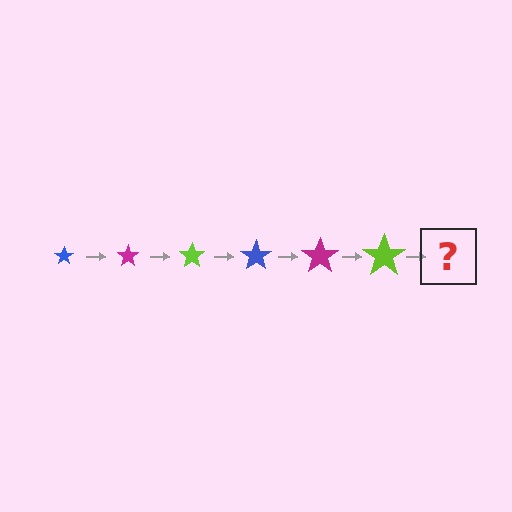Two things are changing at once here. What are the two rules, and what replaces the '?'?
The two rules are that the star grows larger each step and the color cycles through blue, magenta, and lime. The '?' should be a blue star, larger than the previous one.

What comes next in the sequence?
The next element should be a blue star, larger than the previous one.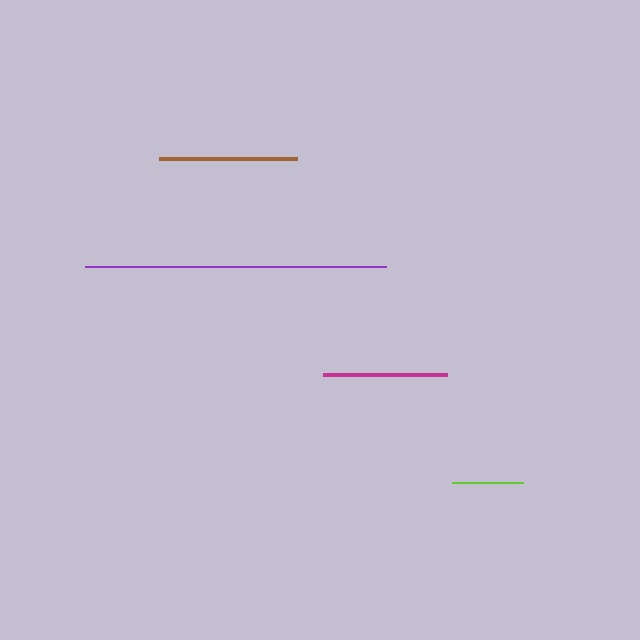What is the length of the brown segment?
The brown segment is approximately 139 pixels long.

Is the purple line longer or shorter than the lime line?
The purple line is longer than the lime line.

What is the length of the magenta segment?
The magenta segment is approximately 124 pixels long.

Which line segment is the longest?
The purple line is the longest at approximately 301 pixels.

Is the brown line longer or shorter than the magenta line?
The brown line is longer than the magenta line.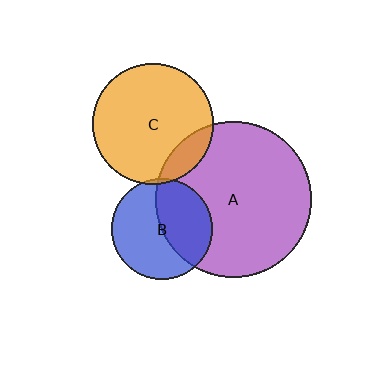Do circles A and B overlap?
Yes.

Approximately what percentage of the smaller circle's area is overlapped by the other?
Approximately 45%.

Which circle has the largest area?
Circle A (purple).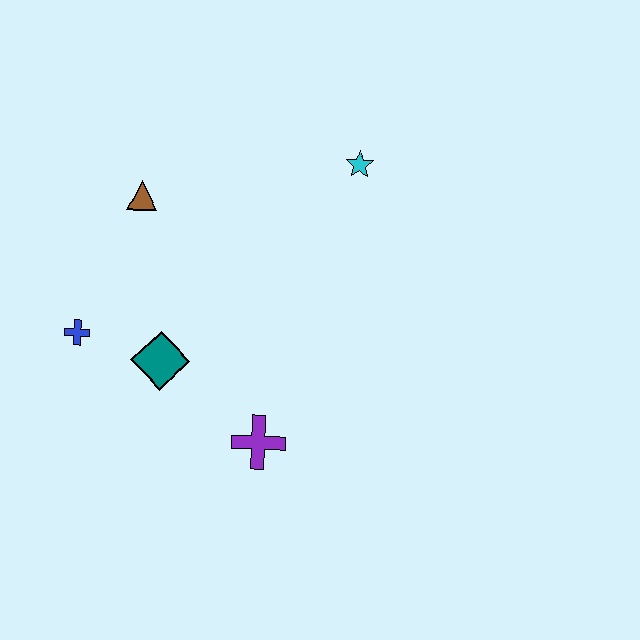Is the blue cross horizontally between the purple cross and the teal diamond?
No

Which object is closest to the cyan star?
The brown triangle is closest to the cyan star.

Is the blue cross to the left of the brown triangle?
Yes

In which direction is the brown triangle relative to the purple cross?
The brown triangle is above the purple cross.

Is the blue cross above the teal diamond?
Yes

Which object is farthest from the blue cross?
The cyan star is farthest from the blue cross.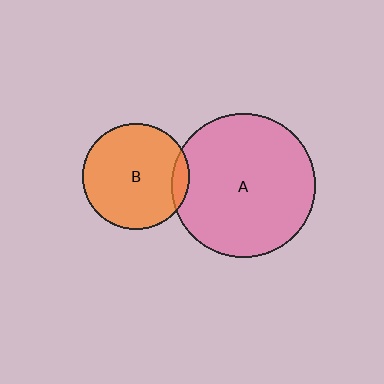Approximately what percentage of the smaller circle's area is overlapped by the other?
Approximately 10%.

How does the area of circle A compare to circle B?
Approximately 1.8 times.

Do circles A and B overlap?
Yes.